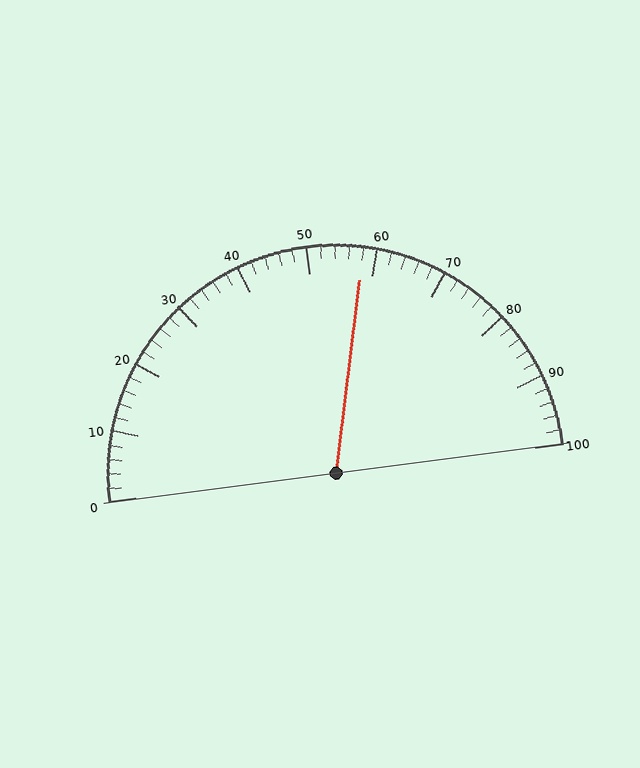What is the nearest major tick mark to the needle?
The nearest major tick mark is 60.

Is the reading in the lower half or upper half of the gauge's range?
The reading is in the upper half of the range (0 to 100).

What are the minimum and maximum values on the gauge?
The gauge ranges from 0 to 100.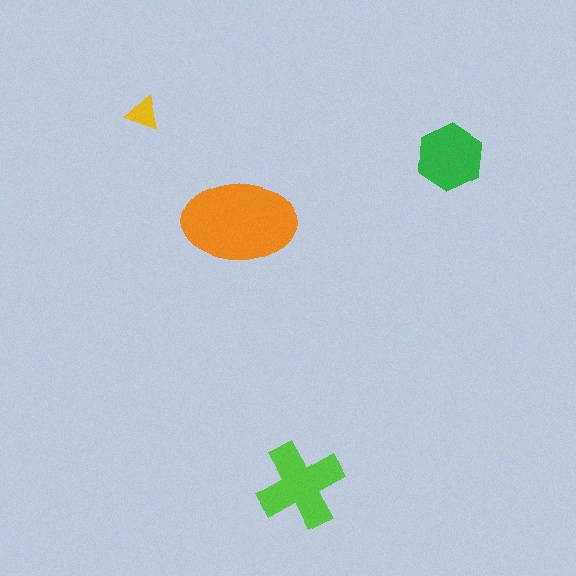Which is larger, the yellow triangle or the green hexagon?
The green hexagon.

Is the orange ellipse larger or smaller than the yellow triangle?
Larger.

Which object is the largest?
The orange ellipse.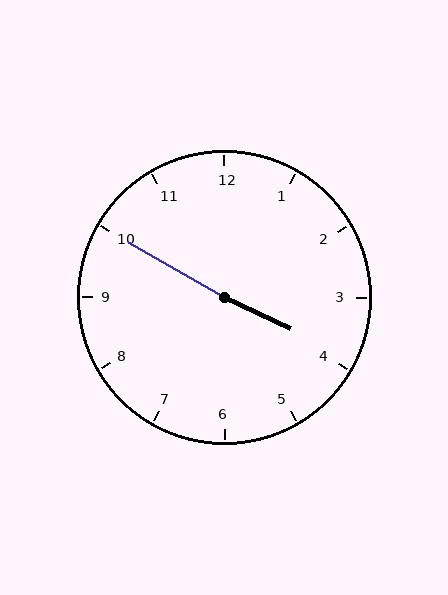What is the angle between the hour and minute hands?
Approximately 175 degrees.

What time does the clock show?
3:50.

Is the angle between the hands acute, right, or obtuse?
It is obtuse.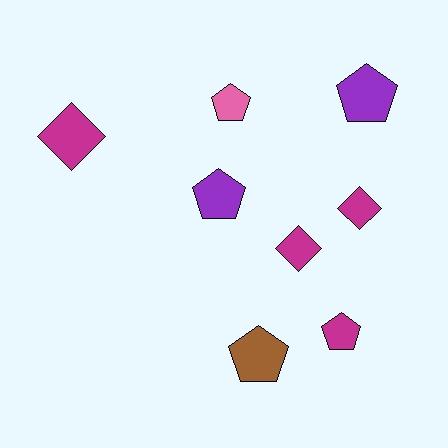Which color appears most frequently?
Magenta, with 4 objects.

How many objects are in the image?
There are 8 objects.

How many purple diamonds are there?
There are no purple diamonds.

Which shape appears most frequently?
Pentagon, with 5 objects.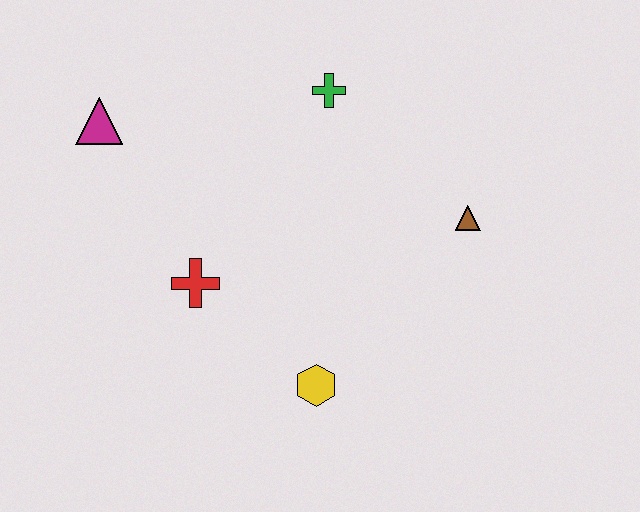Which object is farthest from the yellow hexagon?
The magenta triangle is farthest from the yellow hexagon.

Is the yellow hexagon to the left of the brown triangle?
Yes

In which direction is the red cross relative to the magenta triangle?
The red cross is below the magenta triangle.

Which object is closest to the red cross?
The yellow hexagon is closest to the red cross.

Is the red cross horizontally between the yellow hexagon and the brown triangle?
No